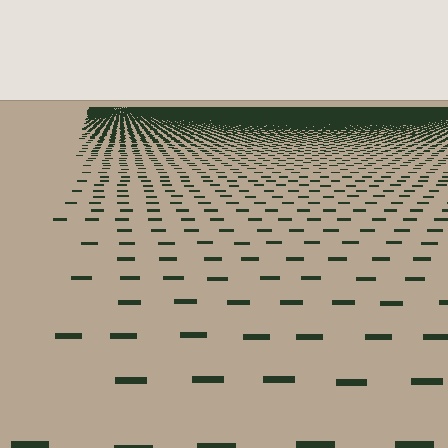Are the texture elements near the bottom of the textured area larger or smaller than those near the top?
Larger. Near the bottom, elements are closer to the viewer and appear at a bigger on-screen size.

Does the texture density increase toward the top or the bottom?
Density increases toward the top.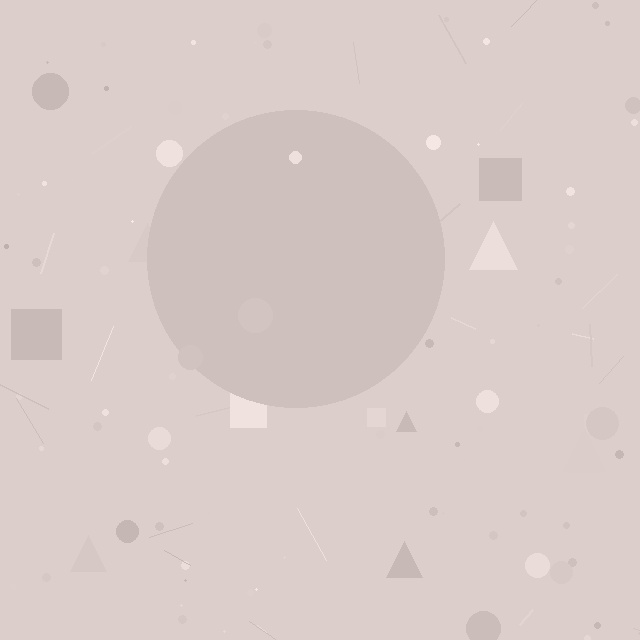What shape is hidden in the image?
A circle is hidden in the image.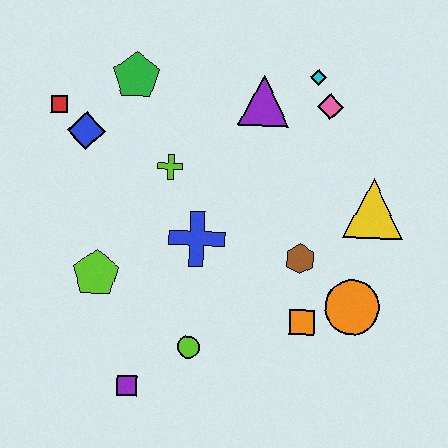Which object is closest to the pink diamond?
The cyan diamond is closest to the pink diamond.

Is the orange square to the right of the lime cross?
Yes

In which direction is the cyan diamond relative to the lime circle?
The cyan diamond is above the lime circle.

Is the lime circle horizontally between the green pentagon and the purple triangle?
Yes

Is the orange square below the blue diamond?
Yes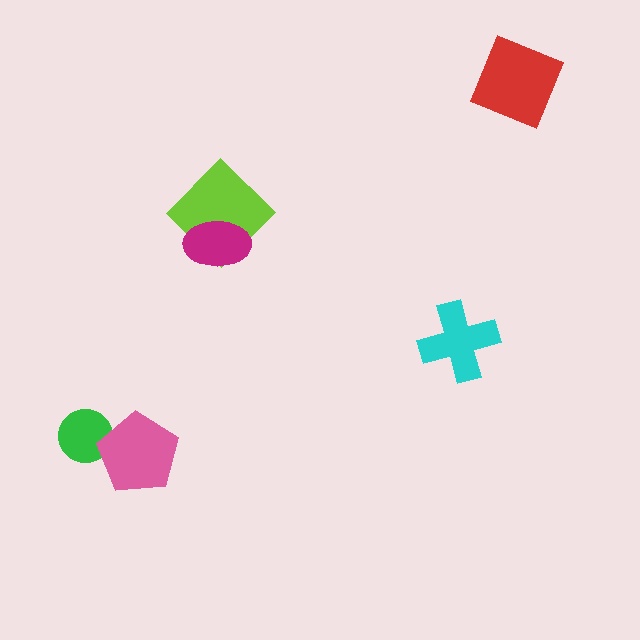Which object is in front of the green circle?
The pink pentagon is in front of the green circle.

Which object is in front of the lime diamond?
The magenta ellipse is in front of the lime diamond.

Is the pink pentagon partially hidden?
No, no other shape covers it.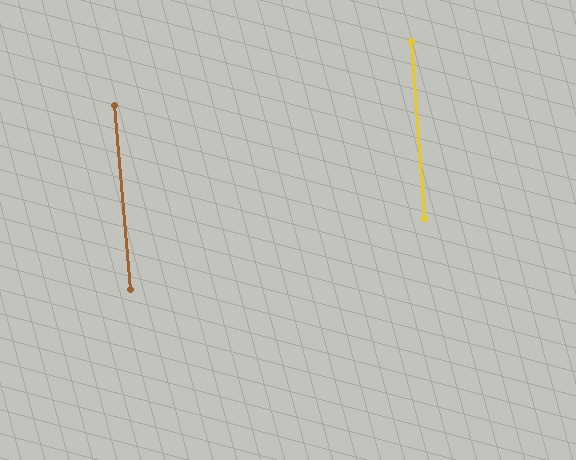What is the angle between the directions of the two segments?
Approximately 1 degree.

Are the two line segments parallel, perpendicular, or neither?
Parallel — their directions differ by only 0.8°.